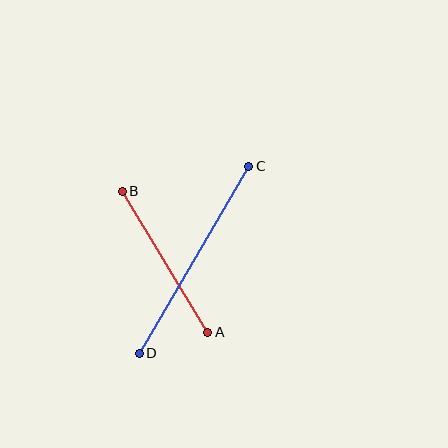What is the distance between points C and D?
The distance is approximately 216 pixels.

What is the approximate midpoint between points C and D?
The midpoint is at approximately (194, 260) pixels.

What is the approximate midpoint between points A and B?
The midpoint is at approximately (165, 262) pixels.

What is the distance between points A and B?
The distance is approximately 165 pixels.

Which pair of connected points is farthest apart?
Points C and D are farthest apart.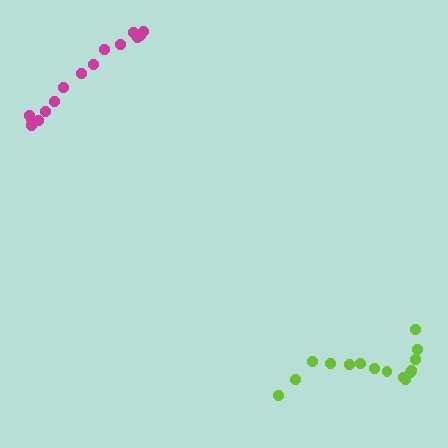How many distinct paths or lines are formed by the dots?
There are 2 distinct paths.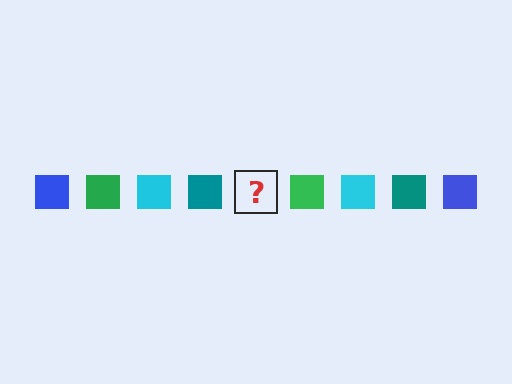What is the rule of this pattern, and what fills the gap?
The rule is that the pattern cycles through blue, green, cyan, teal squares. The gap should be filled with a blue square.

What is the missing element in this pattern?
The missing element is a blue square.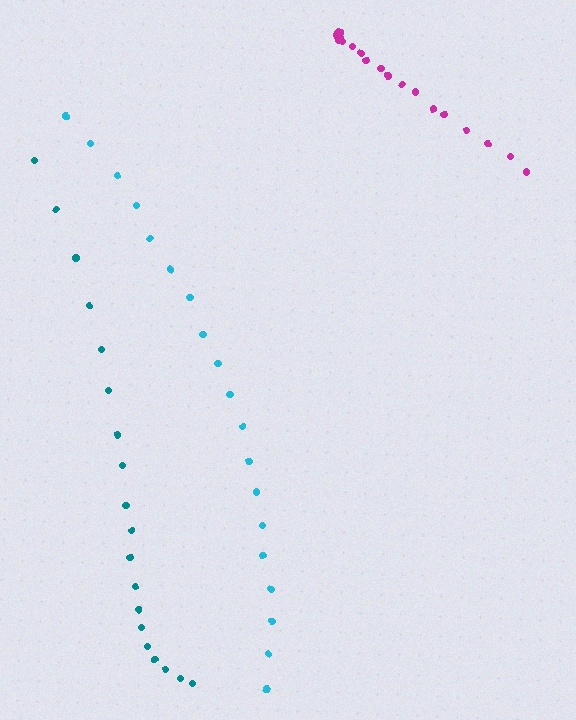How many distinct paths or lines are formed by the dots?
There are 3 distinct paths.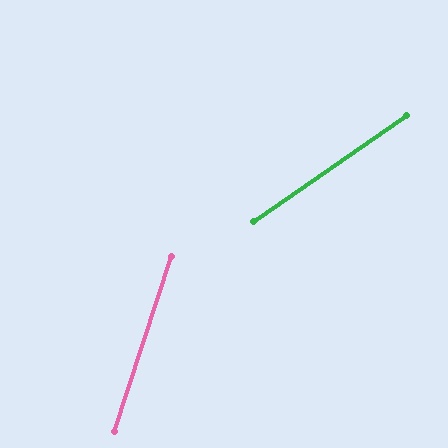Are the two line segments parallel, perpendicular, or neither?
Neither parallel nor perpendicular — they differ by about 37°.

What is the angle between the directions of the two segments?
Approximately 37 degrees.